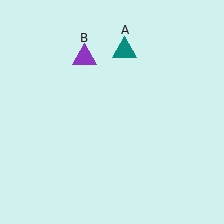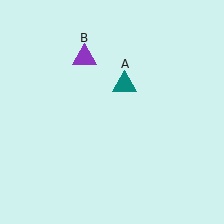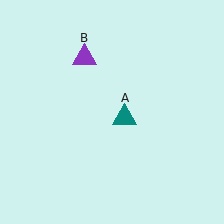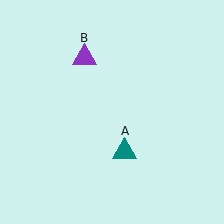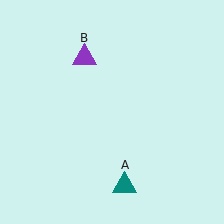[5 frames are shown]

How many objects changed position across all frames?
1 object changed position: teal triangle (object A).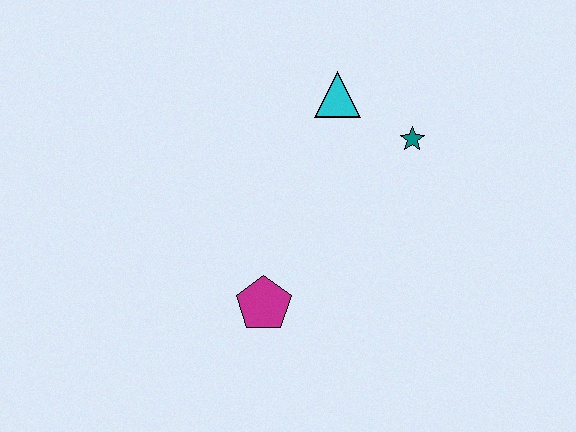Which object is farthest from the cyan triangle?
The magenta pentagon is farthest from the cyan triangle.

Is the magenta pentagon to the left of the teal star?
Yes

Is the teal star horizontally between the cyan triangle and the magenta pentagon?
No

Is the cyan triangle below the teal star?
No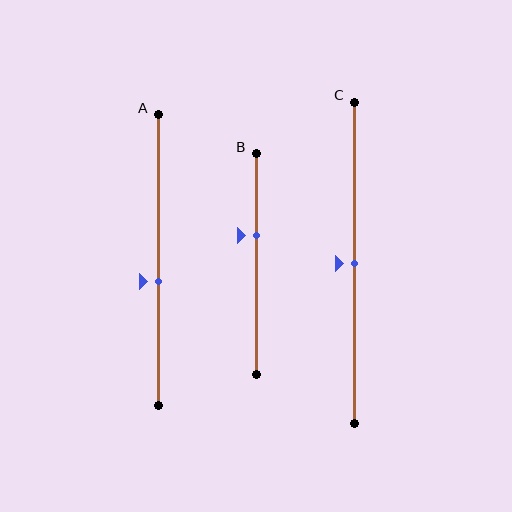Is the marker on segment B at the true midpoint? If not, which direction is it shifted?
No, the marker on segment B is shifted upward by about 13% of the segment length.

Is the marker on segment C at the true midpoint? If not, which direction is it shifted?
Yes, the marker on segment C is at the true midpoint.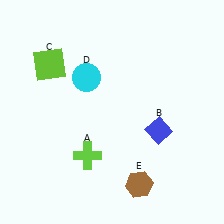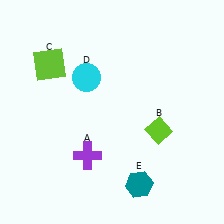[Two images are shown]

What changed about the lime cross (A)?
In Image 1, A is lime. In Image 2, it changed to purple.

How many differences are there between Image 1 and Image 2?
There are 3 differences between the two images.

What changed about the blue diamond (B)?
In Image 1, B is blue. In Image 2, it changed to lime.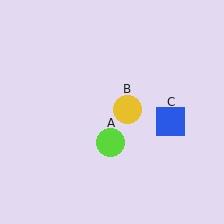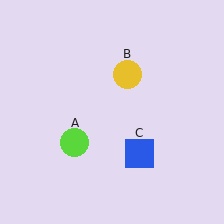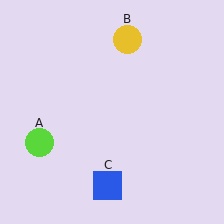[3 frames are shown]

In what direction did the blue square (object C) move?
The blue square (object C) moved down and to the left.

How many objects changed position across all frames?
3 objects changed position: lime circle (object A), yellow circle (object B), blue square (object C).